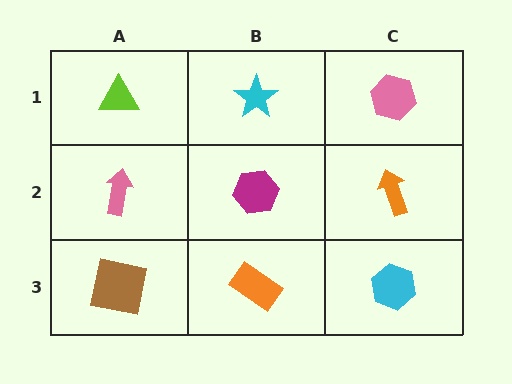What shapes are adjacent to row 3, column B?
A magenta hexagon (row 2, column B), a brown square (row 3, column A), a cyan hexagon (row 3, column C).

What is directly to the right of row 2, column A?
A magenta hexagon.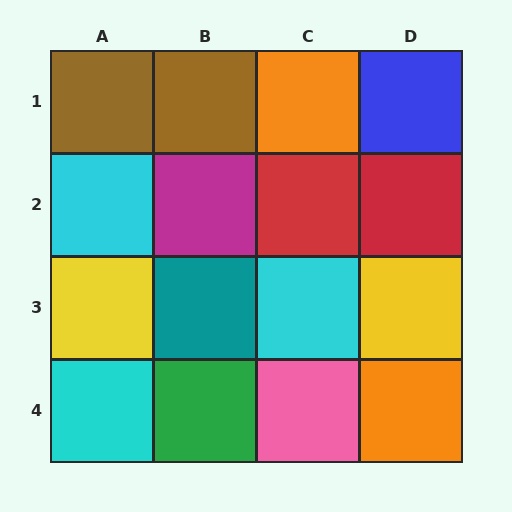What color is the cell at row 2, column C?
Red.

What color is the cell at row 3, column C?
Cyan.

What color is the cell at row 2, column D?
Red.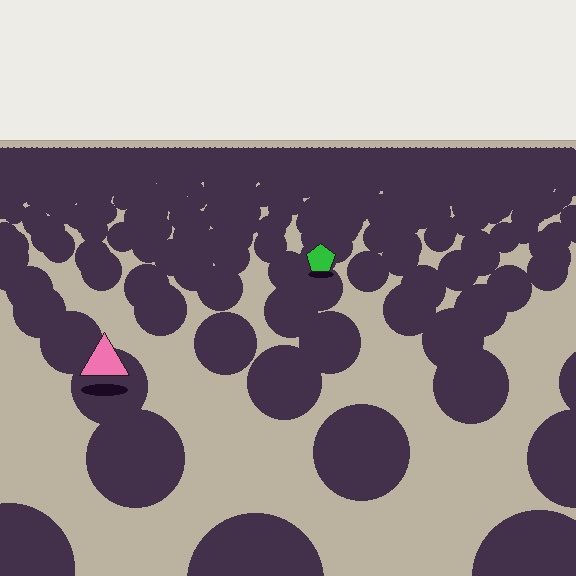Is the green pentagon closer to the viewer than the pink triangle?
No. The pink triangle is closer — you can tell from the texture gradient: the ground texture is coarser near it.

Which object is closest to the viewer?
The pink triangle is closest. The texture marks near it are larger and more spread out.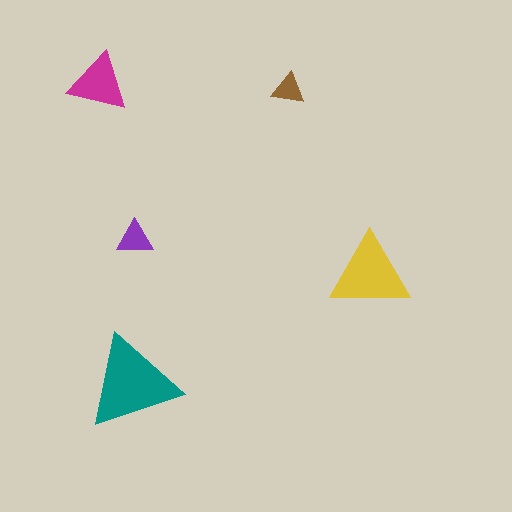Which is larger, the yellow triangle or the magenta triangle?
The yellow one.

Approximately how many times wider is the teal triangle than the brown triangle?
About 3 times wider.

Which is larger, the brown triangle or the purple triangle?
The purple one.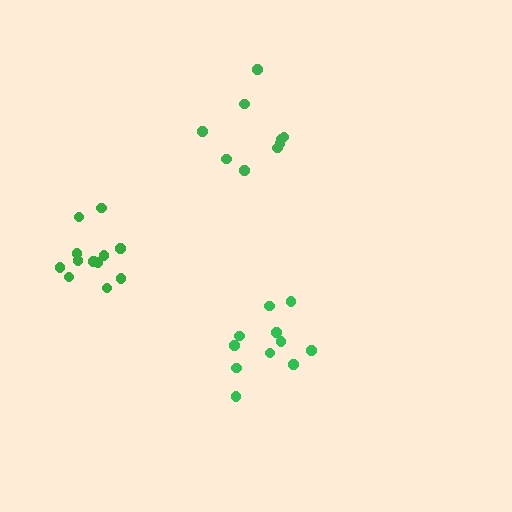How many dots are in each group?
Group 1: 11 dots, Group 2: 9 dots, Group 3: 12 dots (32 total).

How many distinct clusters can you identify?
There are 3 distinct clusters.